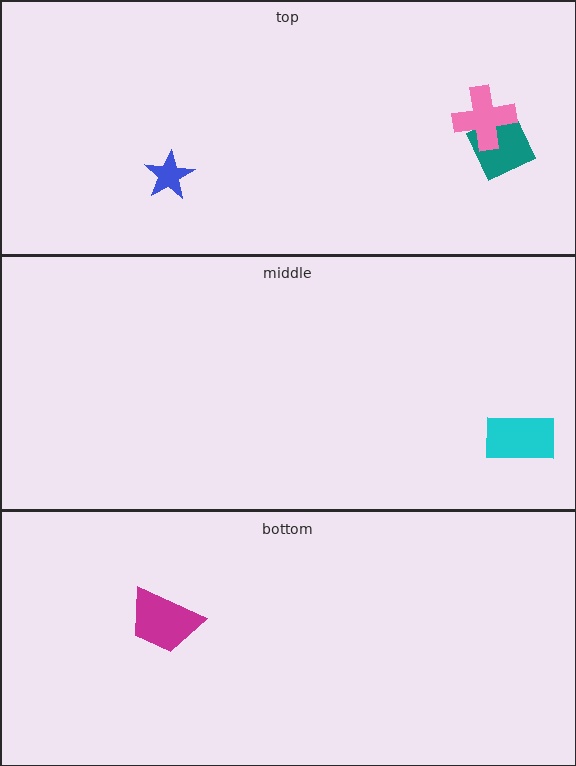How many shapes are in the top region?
3.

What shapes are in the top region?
The teal square, the blue star, the pink cross.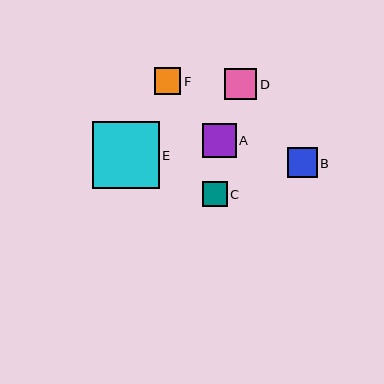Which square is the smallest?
Square C is the smallest with a size of approximately 25 pixels.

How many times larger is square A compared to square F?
Square A is approximately 1.3 times the size of square F.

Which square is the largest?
Square E is the largest with a size of approximately 67 pixels.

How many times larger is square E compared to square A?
Square E is approximately 2.0 times the size of square A.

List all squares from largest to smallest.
From largest to smallest: E, A, D, B, F, C.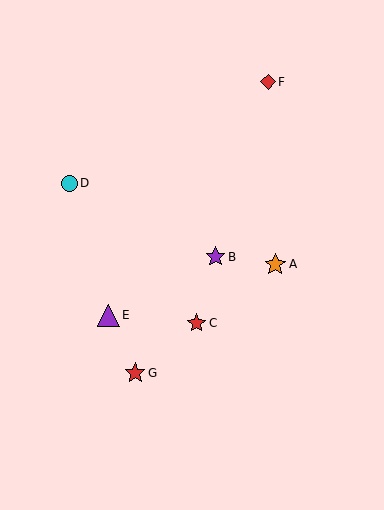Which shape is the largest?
The purple triangle (labeled E) is the largest.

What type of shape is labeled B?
Shape B is a purple star.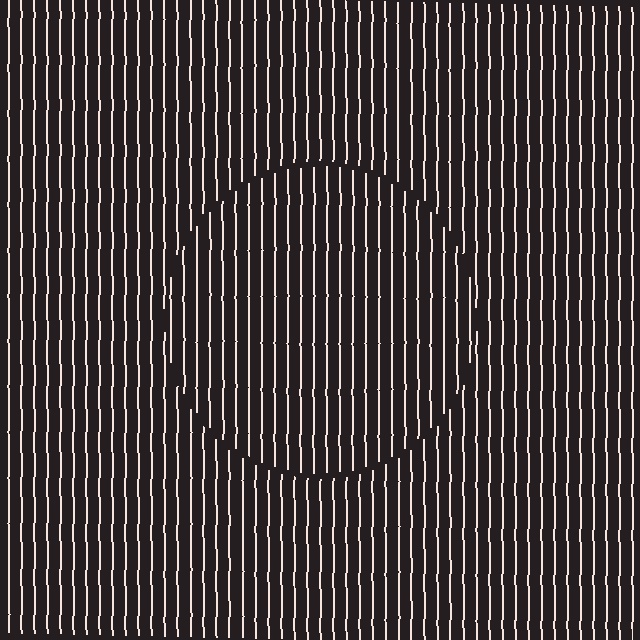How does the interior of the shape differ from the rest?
The interior of the shape contains the same grating, shifted by half a period — the contour is defined by the phase discontinuity where line-ends from the inner and outer gratings abut.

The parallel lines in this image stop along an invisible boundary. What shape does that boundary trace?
An illusory circle. The interior of the shape contains the same grating, shifted by half a period — the contour is defined by the phase discontinuity where line-ends from the inner and outer gratings abut.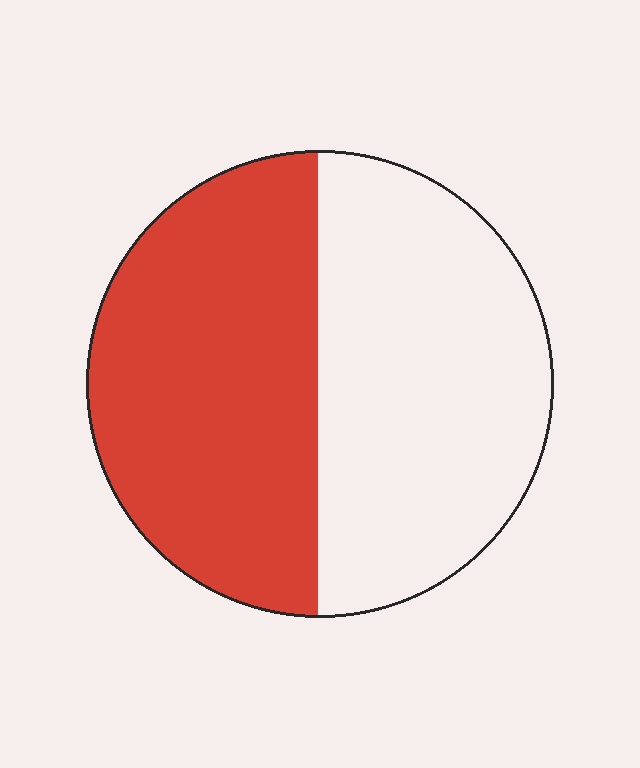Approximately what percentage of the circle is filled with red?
Approximately 50%.